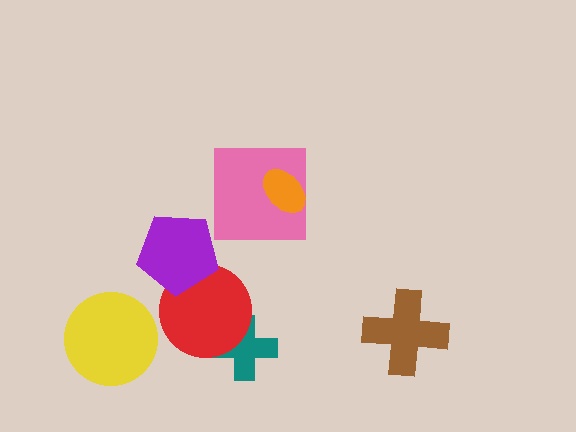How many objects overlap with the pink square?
1 object overlaps with the pink square.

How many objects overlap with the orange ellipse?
1 object overlaps with the orange ellipse.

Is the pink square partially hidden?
Yes, it is partially covered by another shape.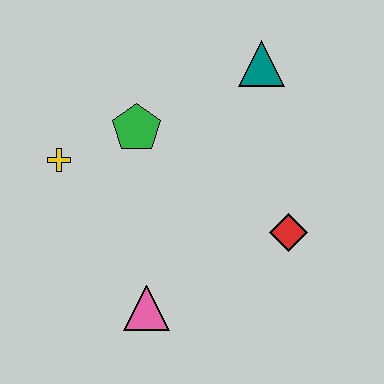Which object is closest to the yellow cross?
The green pentagon is closest to the yellow cross.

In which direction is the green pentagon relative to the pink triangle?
The green pentagon is above the pink triangle.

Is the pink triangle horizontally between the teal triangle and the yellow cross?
Yes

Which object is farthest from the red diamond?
The yellow cross is farthest from the red diamond.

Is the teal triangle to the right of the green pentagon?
Yes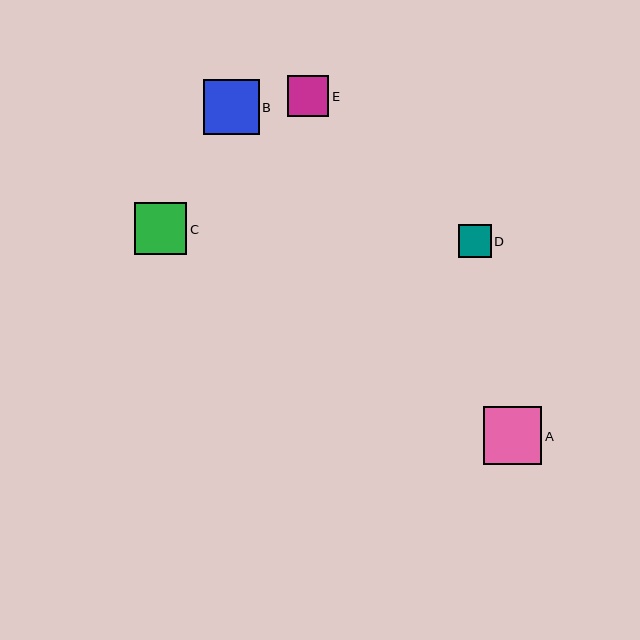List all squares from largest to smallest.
From largest to smallest: A, B, C, E, D.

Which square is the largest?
Square A is the largest with a size of approximately 59 pixels.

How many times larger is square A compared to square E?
Square A is approximately 1.4 times the size of square E.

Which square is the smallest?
Square D is the smallest with a size of approximately 33 pixels.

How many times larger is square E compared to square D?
Square E is approximately 1.2 times the size of square D.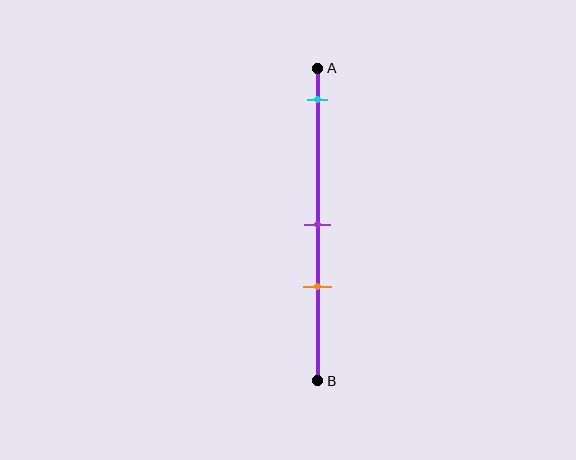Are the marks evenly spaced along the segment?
No, the marks are not evenly spaced.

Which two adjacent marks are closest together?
The purple and orange marks are the closest adjacent pair.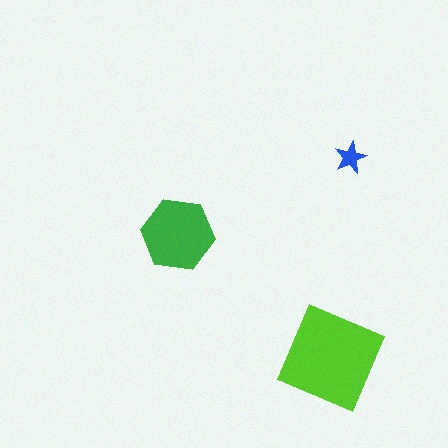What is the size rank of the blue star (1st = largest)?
3rd.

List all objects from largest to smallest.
The lime square, the green hexagon, the blue star.